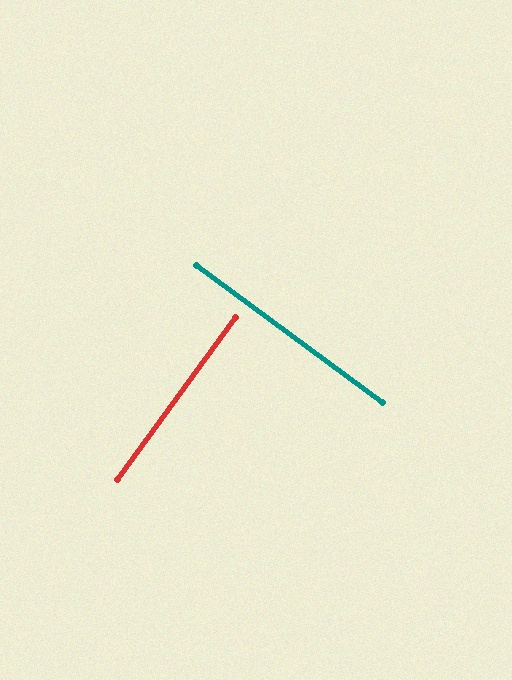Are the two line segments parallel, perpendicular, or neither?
Perpendicular — they meet at approximately 89°.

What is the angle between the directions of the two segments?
Approximately 89 degrees.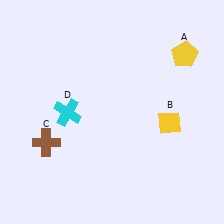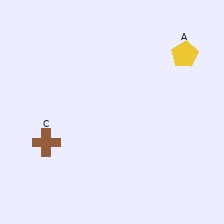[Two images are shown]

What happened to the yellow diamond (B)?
The yellow diamond (B) was removed in Image 2. It was in the bottom-right area of Image 1.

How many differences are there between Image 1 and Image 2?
There are 2 differences between the two images.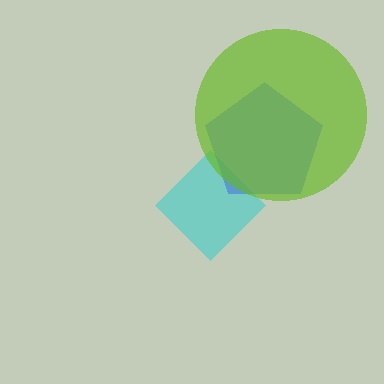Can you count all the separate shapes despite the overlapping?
Yes, there are 3 separate shapes.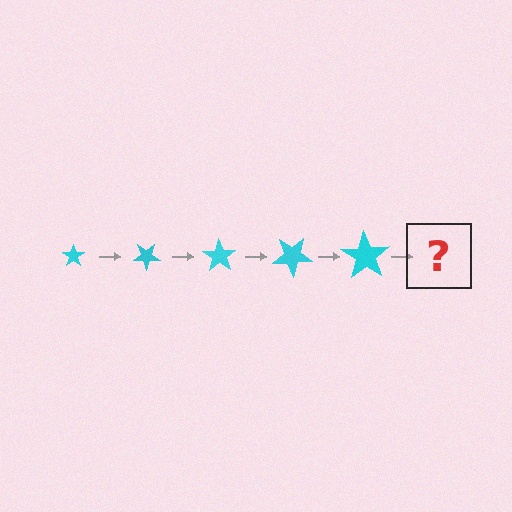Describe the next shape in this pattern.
It should be a star, larger than the previous one and rotated 175 degrees from the start.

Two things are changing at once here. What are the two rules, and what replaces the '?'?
The two rules are that the star grows larger each step and it rotates 35 degrees each step. The '?' should be a star, larger than the previous one and rotated 175 degrees from the start.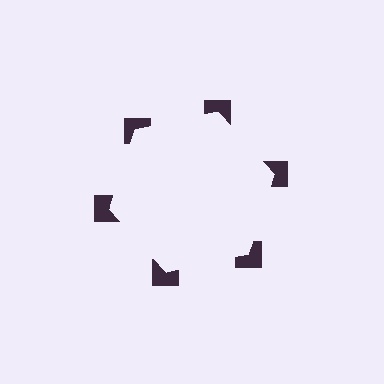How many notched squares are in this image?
There are 6 — one at each vertex of the illusory hexagon.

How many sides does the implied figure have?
6 sides.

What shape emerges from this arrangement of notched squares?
An illusory hexagon — its edges are inferred from the aligned wedge cuts in the notched squares, not physically drawn.